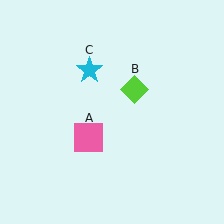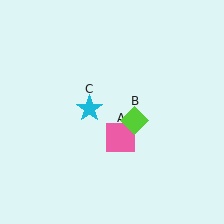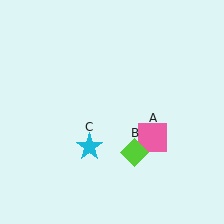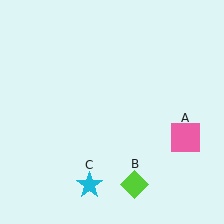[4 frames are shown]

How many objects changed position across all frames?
3 objects changed position: pink square (object A), lime diamond (object B), cyan star (object C).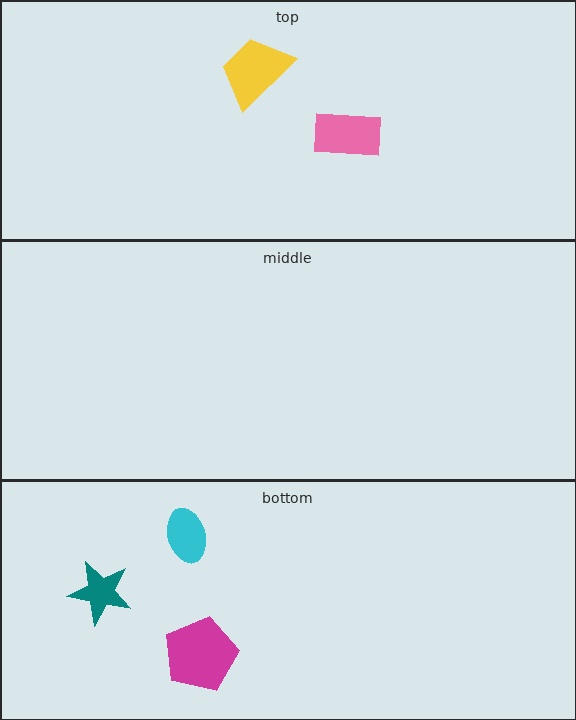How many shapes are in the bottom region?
3.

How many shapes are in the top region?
2.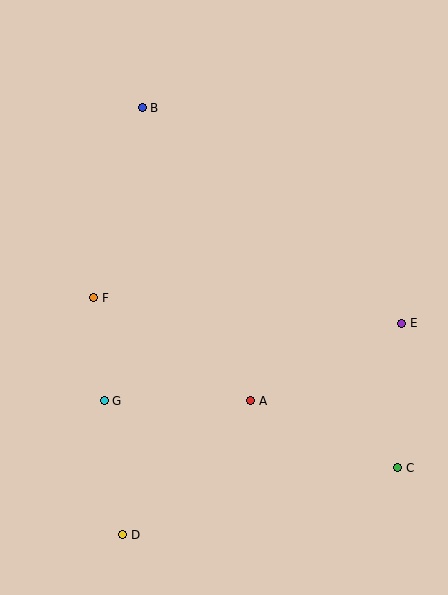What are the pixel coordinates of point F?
Point F is at (94, 298).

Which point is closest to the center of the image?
Point A at (251, 401) is closest to the center.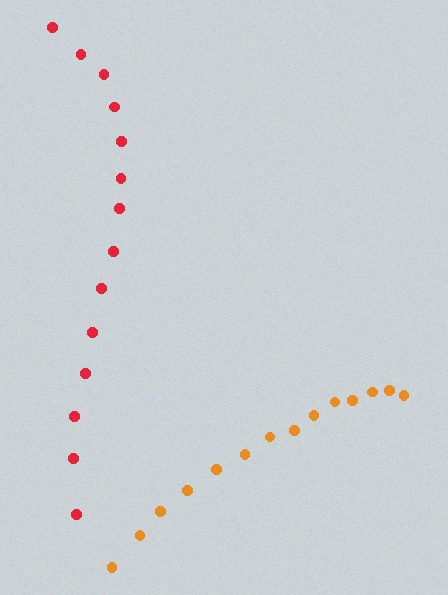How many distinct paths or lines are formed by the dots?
There are 2 distinct paths.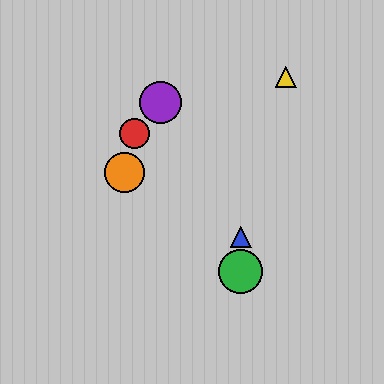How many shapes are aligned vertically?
2 shapes (the blue triangle, the green circle) are aligned vertically.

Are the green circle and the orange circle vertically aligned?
No, the green circle is at x≈241 and the orange circle is at x≈124.